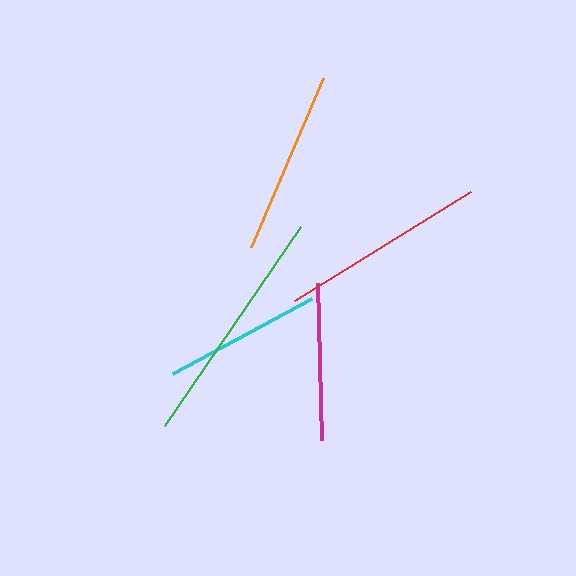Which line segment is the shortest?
The magenta line is the shortest at approximately 158 pixels.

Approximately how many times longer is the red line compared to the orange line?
The red line is approximately 1.1 times the length of the orange line.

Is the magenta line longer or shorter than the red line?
The red line is longer than the magenta line.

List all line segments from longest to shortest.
From longest to shortest: green, red, orange, cyan, magenta.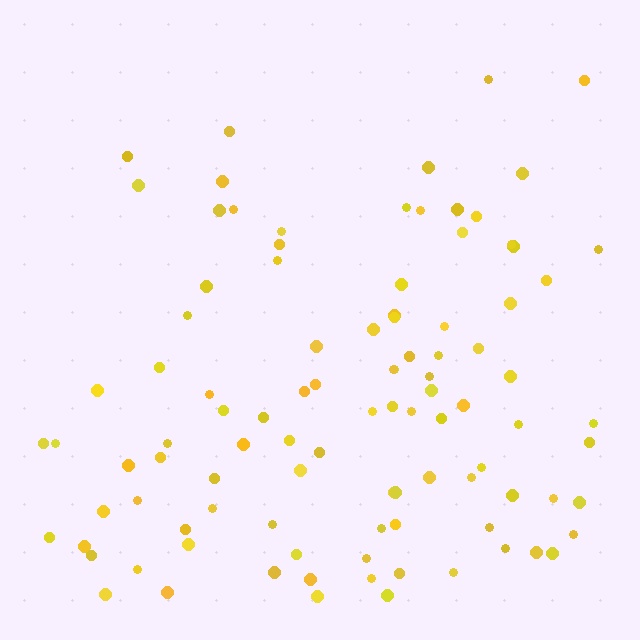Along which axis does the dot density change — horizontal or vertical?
Vertical.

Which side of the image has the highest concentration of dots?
The bottom.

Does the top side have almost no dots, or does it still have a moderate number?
Still a moderate number, just noticeably fewer than the bottom.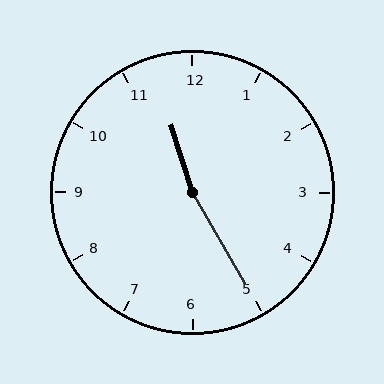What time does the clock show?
11:25.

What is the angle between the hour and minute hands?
Approximately 168 degrees.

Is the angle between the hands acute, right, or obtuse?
It is obtuse.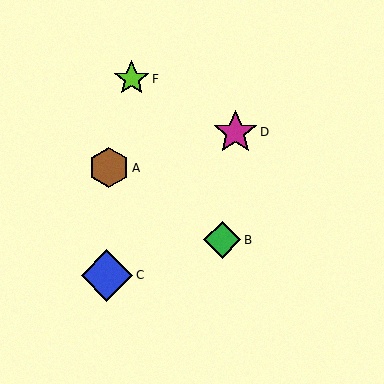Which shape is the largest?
The blue diamond (labeled C) is the largest.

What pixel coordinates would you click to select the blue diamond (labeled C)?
Click at (107, 275) to select the blue diamond C.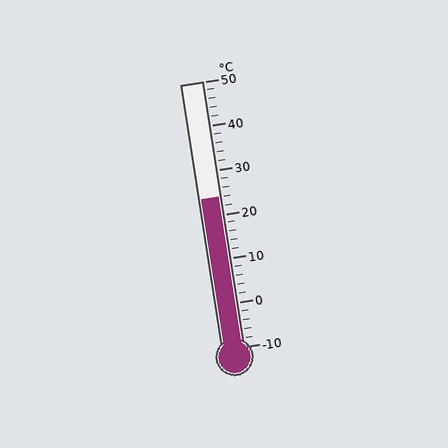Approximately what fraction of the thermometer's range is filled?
The thermometer is filled to approximately 55% of its range.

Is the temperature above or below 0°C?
The temperature is above 0°C.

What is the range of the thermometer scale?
The thermometer scale ranges from -10°C to 50°C.